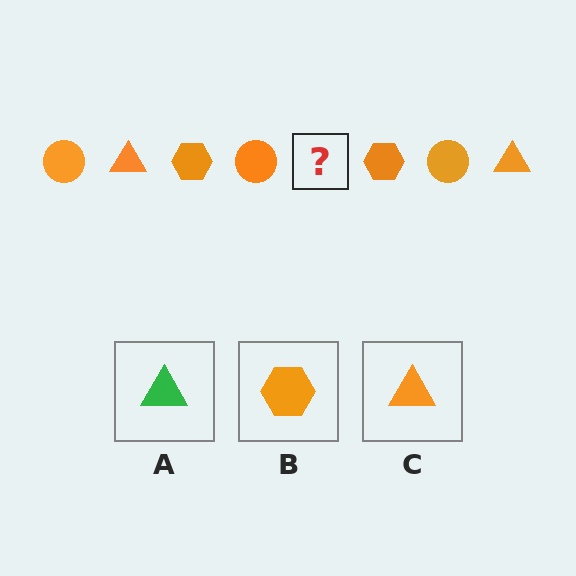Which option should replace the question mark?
Option C.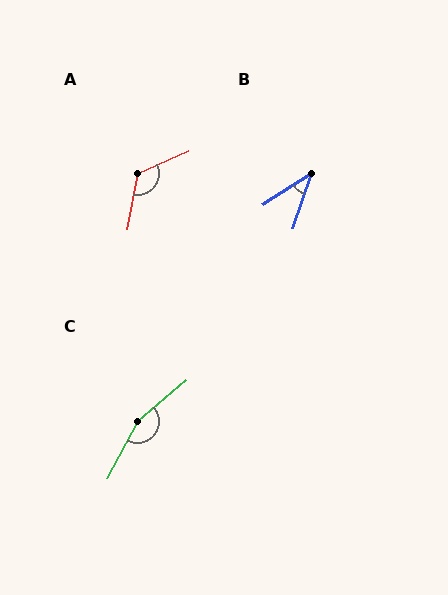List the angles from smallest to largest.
B (39°), A (125°), C (159°).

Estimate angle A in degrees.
Approximately 125 degrees.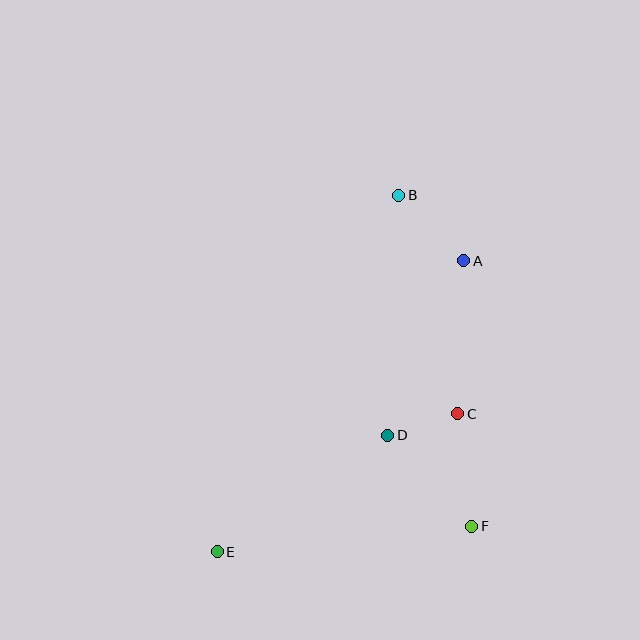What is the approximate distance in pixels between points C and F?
The distance between C and F is approximately 113 pixels.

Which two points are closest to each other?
Points C and D are closest to each other.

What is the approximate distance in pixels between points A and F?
The distance between A and F is approximately 266 pixels.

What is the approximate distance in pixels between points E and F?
The distance between E and F is approximately 256 pixels.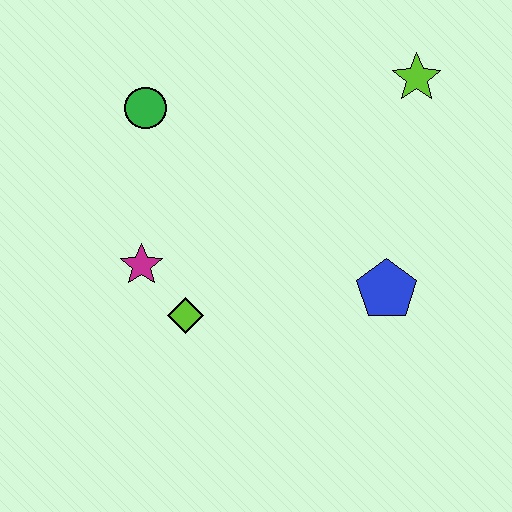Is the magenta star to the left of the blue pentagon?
Yes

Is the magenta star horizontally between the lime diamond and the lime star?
No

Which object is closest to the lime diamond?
The magenta star is closest to the lime diamond.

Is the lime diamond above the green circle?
No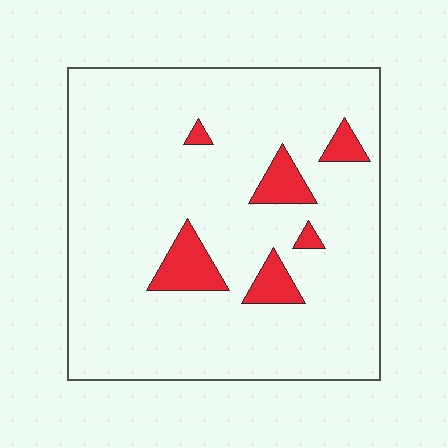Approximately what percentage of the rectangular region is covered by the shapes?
Approximately 10%.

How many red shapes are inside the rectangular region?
6.